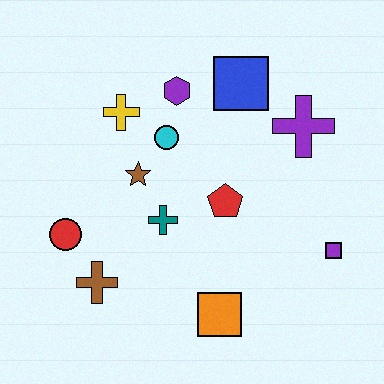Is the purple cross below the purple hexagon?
Yes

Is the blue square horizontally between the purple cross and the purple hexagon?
Yes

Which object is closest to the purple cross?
The blue square is closest to the purple cross.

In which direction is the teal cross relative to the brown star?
The teal cross is below the brown star.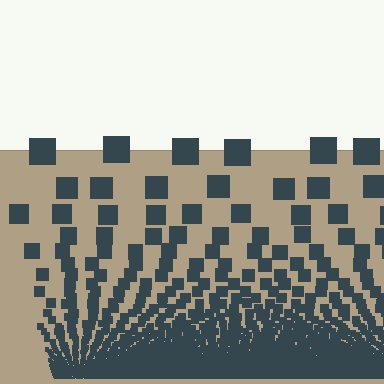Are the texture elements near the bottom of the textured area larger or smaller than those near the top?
Smaller. The gradient is inverted — elements near the bottom are smaller and denser.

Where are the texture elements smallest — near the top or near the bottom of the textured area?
Near the bottom.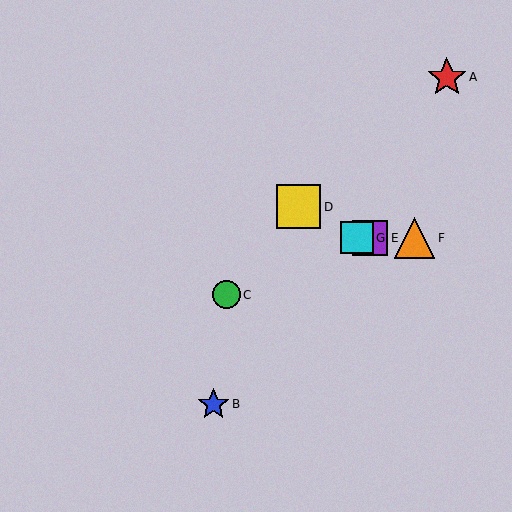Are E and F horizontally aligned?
Yes, both are at y≈238.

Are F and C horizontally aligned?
No, F is at y≈238 and C is at y≈295.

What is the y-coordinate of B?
Object B is at y≈404.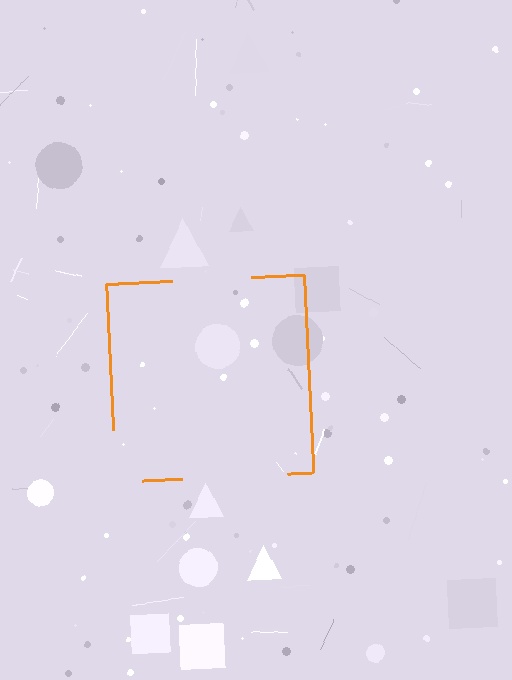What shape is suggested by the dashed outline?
The dashed outline suggests a square.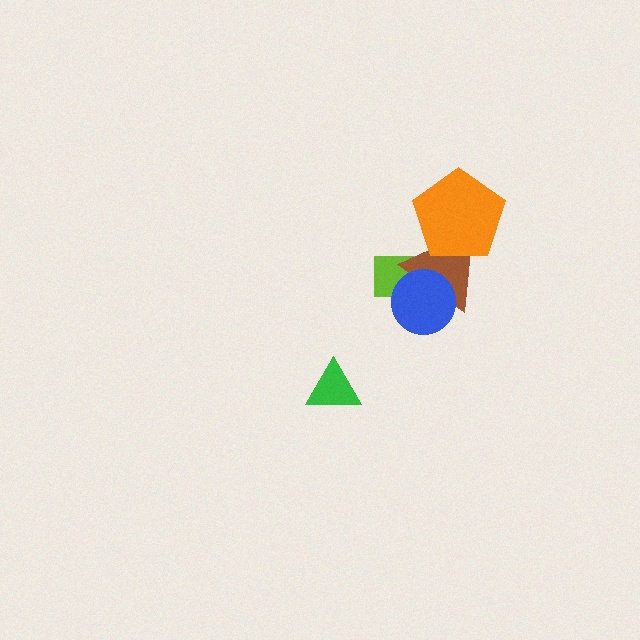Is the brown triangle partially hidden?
Yes, it is partially covered by another shape.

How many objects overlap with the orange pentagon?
1 object overlaps with the orange pentagon.